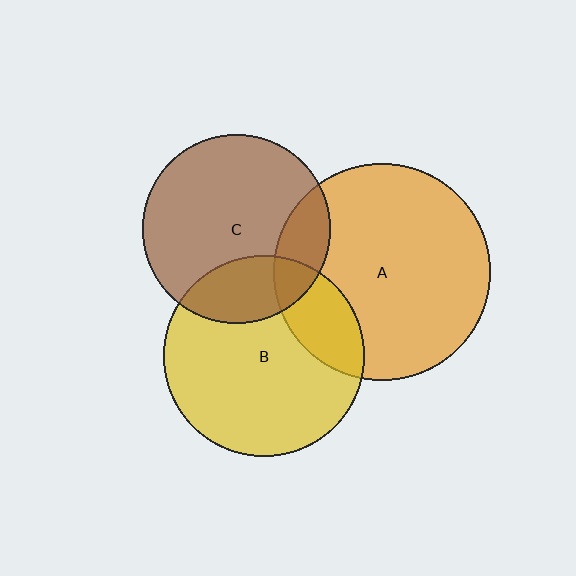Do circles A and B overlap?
Yes.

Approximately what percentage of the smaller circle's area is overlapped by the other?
Approximately 20%.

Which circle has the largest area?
Circle A (orange).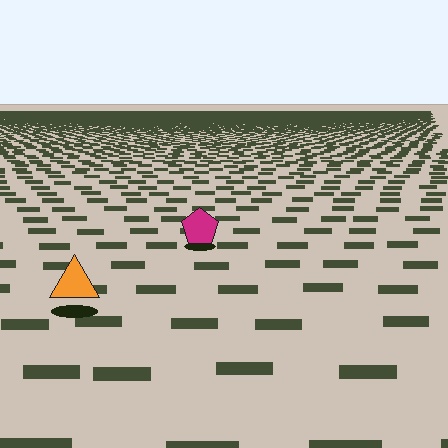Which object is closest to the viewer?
The orange triangle is closest. The texture marks near it are larger and more spread out.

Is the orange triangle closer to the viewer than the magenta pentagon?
Yes. The orange triangle is closer — you can tell from the texture gradient: the ground texture is coarser near it.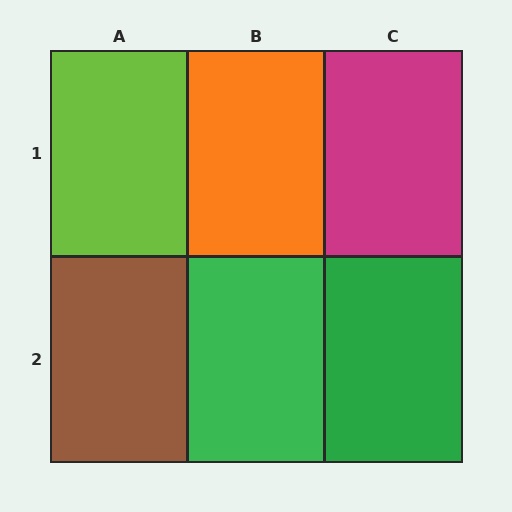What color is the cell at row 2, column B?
Green.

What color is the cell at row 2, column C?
Green.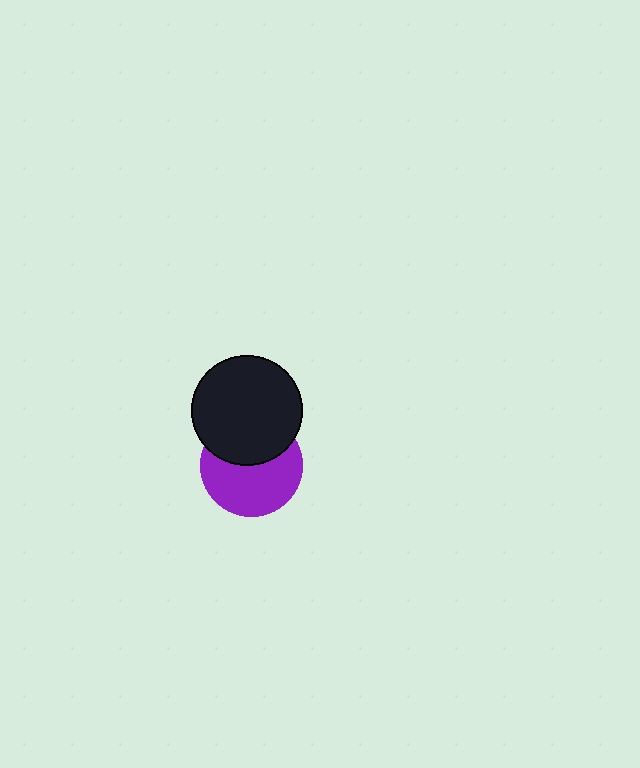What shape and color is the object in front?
The object in front is a black circle.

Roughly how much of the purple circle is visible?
About half of it is visible (roughly 60%).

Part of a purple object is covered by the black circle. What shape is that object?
It is a circle.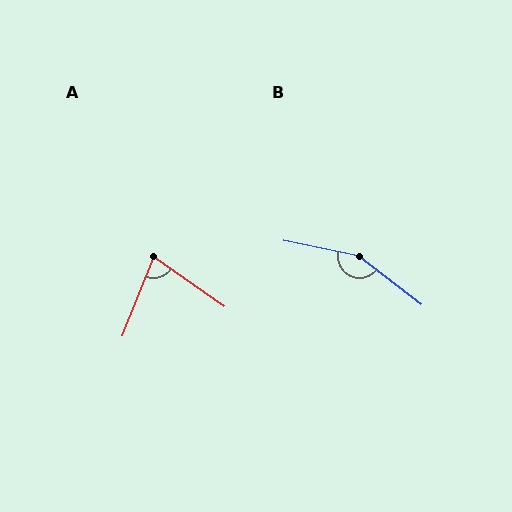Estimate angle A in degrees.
Approximately 77 degrees.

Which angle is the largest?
B, at approximately 154 degrees.